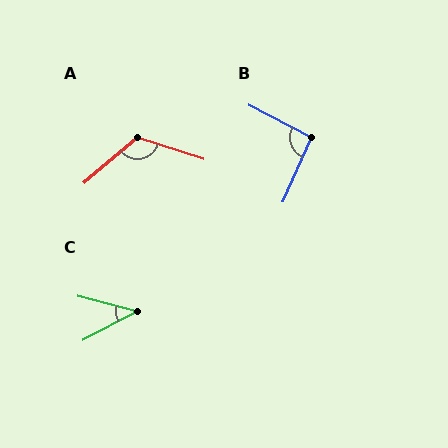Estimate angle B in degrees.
Approximately 94 degrees.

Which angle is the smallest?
C, at approximately 43 degrees.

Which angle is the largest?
A, at approximately 122 degrees.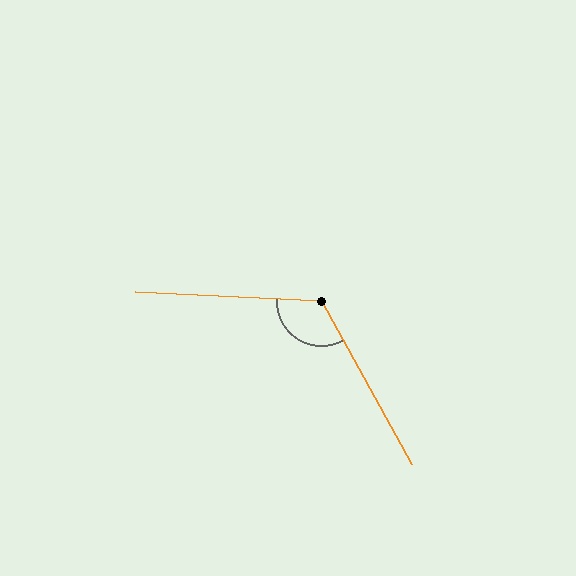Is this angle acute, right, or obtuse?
It is obtuse.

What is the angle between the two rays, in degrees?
Approximately 122 degrees.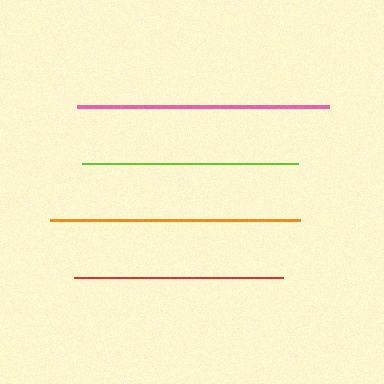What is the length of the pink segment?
The pink segment is approximately 252 pixels long.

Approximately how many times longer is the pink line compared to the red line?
The pink line is approximately 1.2 times the length of the red line.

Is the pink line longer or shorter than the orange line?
The pink line is longer than the orange line.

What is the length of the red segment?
The red segment is approximately 209 pixels long.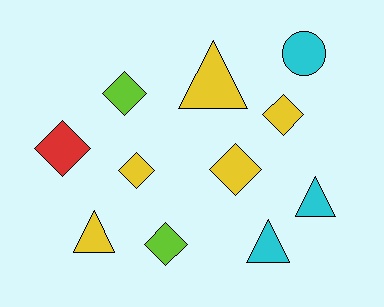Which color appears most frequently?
Yellow, with 5 objects.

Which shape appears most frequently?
Diamond, with 6 objects.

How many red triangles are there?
There are no red triangles.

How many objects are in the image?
There are 11 objects.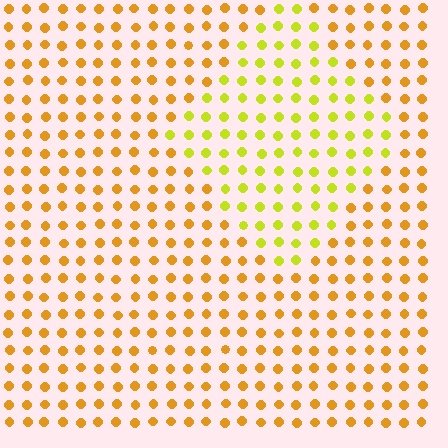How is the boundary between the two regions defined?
The boundary is defined purely by a slight shift in hue (about 33 degrees). Spacing, size, and orientation are identical on both sides.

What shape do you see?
I see a diamond.